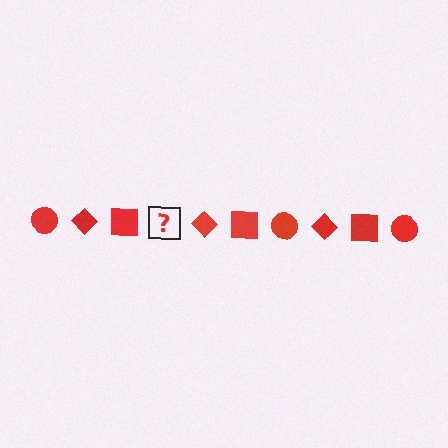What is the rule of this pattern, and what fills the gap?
The rule is that the pattern cycles through circle, diamond, square shapes in red. The gap should be filled with a red circle.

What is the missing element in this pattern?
The missing element is a red circle.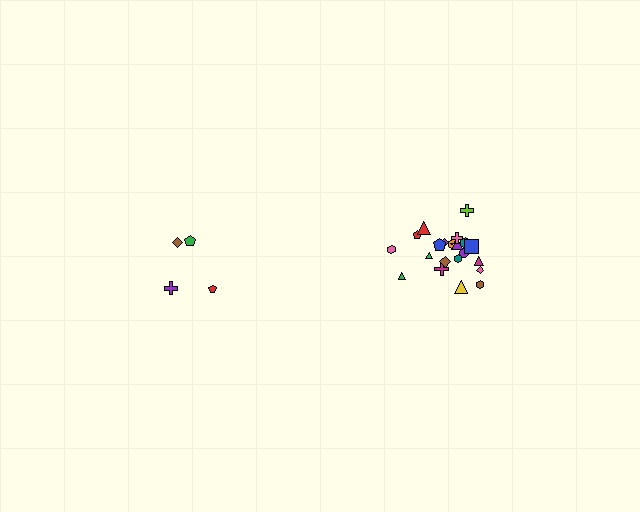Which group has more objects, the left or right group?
The right group.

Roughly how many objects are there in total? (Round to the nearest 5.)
Roughly 25 objects in total.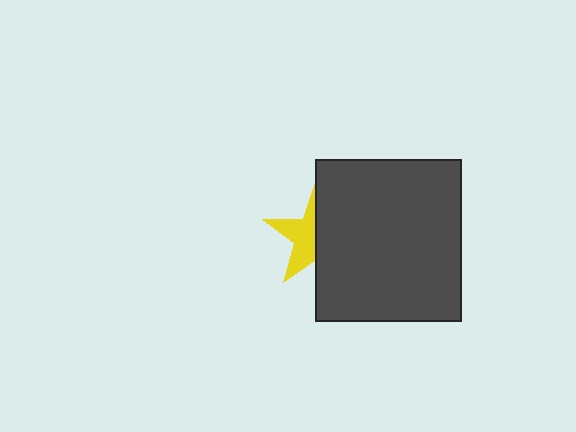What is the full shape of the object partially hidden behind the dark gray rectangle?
The partially hidden object is a yellow star.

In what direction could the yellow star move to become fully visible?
The yellow star could move left. That would shift it out from behind the dark gray rectangle entirely.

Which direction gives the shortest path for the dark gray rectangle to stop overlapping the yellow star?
Moving right gives the shortest separation.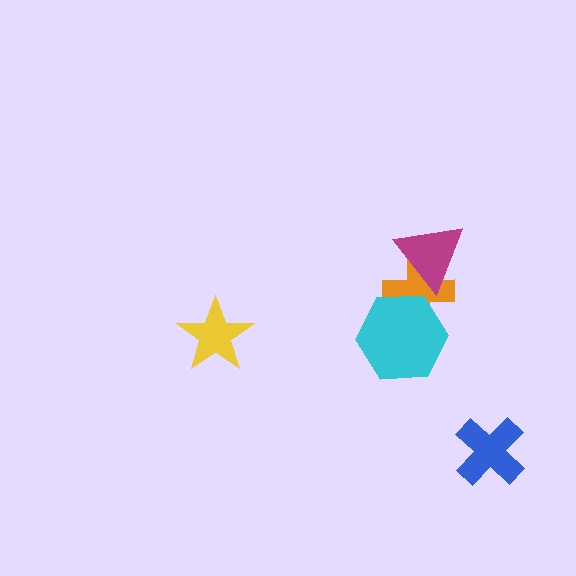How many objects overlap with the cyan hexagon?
1 object overlaps with the cyan hexagon.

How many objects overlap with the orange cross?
2 objects overlap with the orange cross.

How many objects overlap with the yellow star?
0 objects overlap with the yellow star.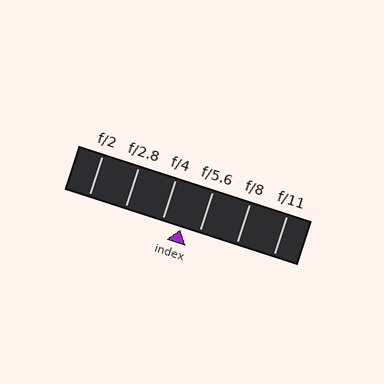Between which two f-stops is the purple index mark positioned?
The index mark is between f/4 and f/5.6.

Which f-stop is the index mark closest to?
The index mark is closest to f/5.6.